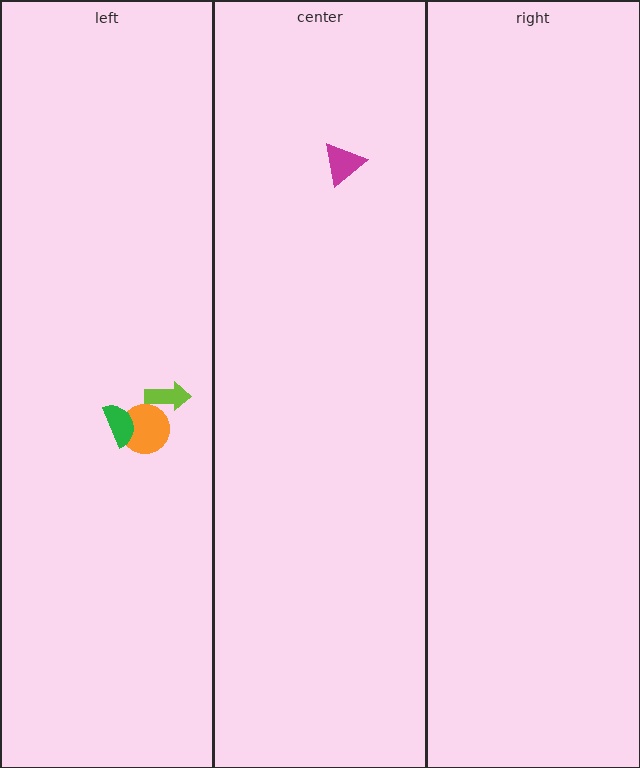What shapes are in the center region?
The magenta triangle.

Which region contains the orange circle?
The left region.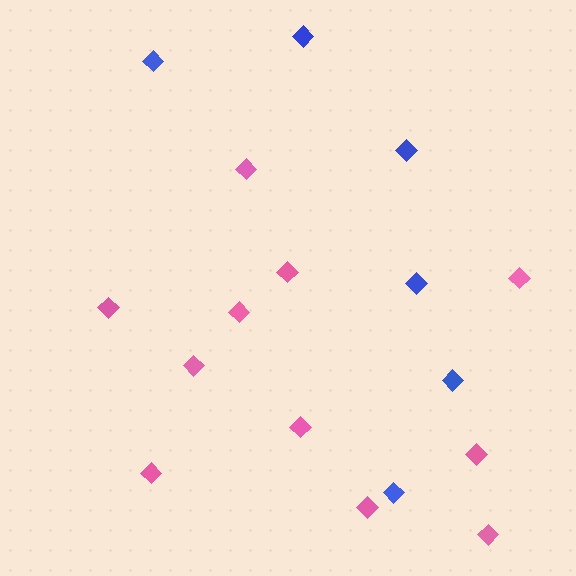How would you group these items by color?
There are 2 groups: one group of blue diamonds (6) and one group of pink diamonds (11).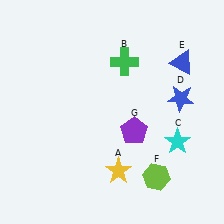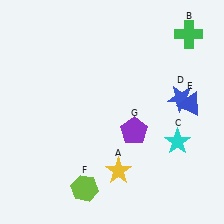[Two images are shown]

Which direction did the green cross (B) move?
The green cross (B) moved right.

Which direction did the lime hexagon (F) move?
The lime hexagon (F) moved left.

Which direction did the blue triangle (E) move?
The blue triangle (E) moved down.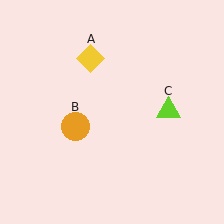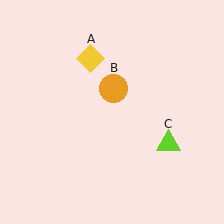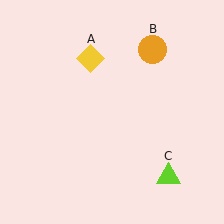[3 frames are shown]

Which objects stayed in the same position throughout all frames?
Yellow diamond (object A) remained stationary.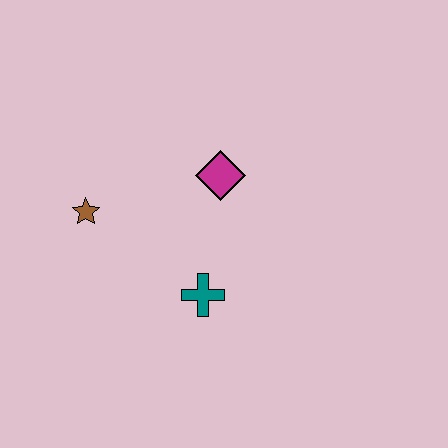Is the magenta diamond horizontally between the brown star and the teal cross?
No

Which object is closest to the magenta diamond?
The teal cross is closest to the magenta diamond.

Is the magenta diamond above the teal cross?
Yes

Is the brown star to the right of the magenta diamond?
No